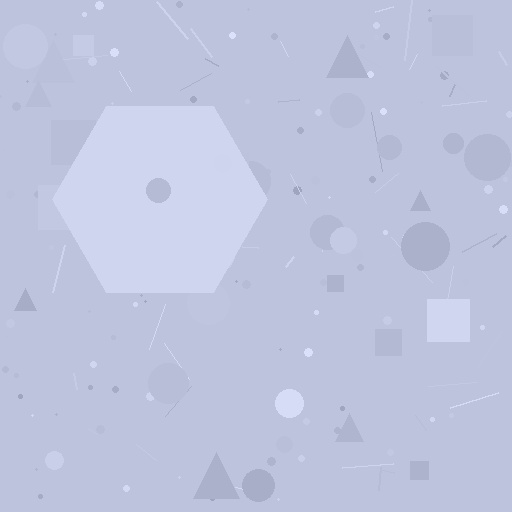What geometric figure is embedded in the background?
A hexagon is embedded in the background.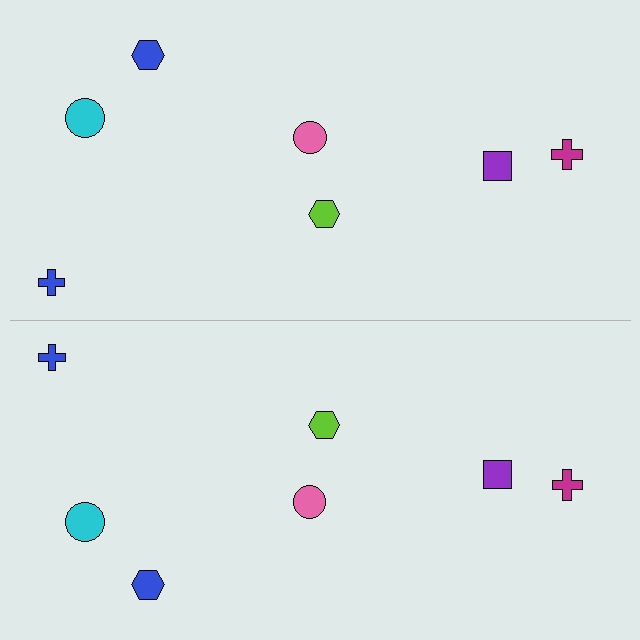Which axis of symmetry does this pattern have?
The pattern has a horizontal axis of symmetry running through the center of the image.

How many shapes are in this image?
There are 14 shapes in this image.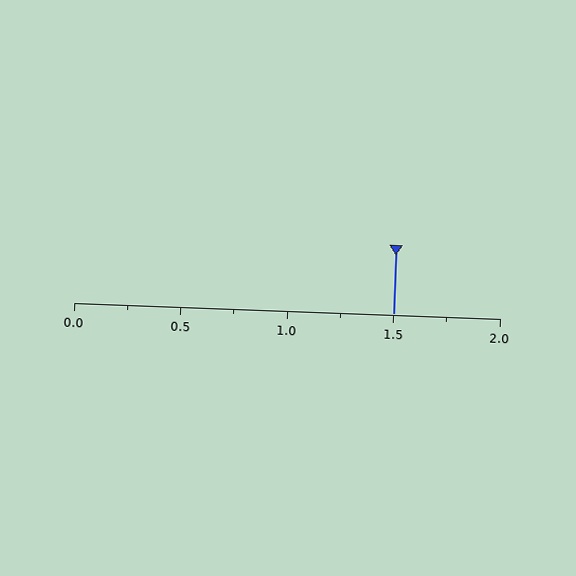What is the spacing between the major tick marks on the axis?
The major ticks are spaced 0.5 apart.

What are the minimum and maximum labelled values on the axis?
The axis runs from 0.0 to 2.0.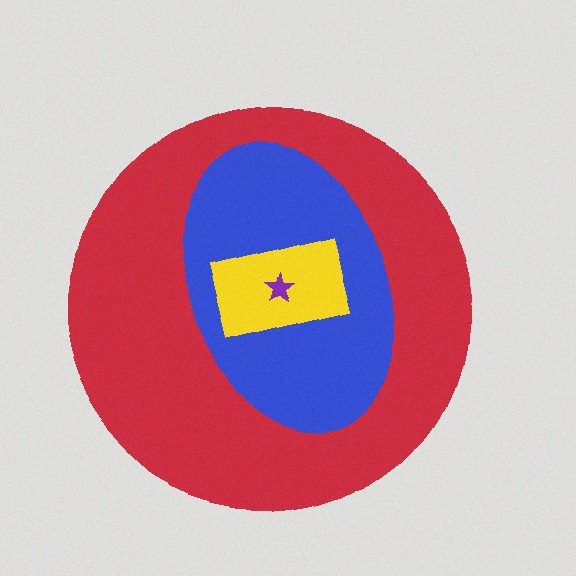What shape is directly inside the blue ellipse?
The yellow rectangle.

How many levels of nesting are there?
4.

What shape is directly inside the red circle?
The blue ellipse.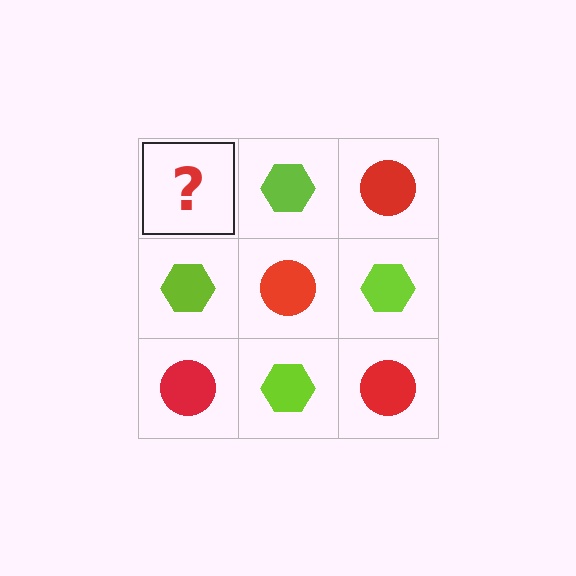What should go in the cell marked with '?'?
The missing cell should contain a red circle.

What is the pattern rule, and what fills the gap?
The rule is that it alternates red circle and lime hexagon in a checkerboard pattern. The gap should be filled with a red circle.